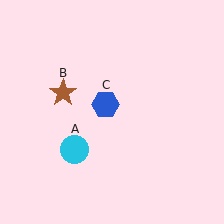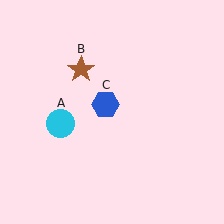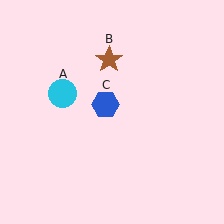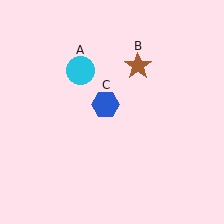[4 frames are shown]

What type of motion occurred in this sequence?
The cyan circle (object A), brown star (object B) rotated clockwise around the center of the scene.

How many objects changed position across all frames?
2 objects changed position: cyan circle (object A), brown star (object B).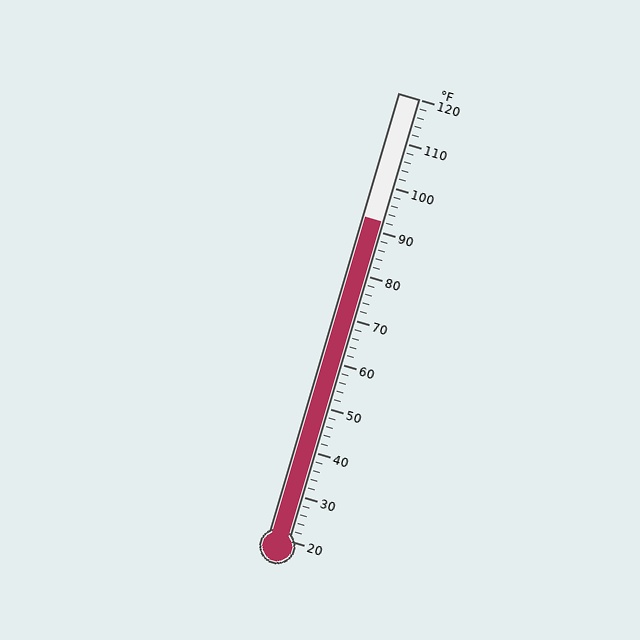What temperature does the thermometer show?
The thermometer shows approximately 92°F.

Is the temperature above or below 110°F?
The temperature is below 110°F.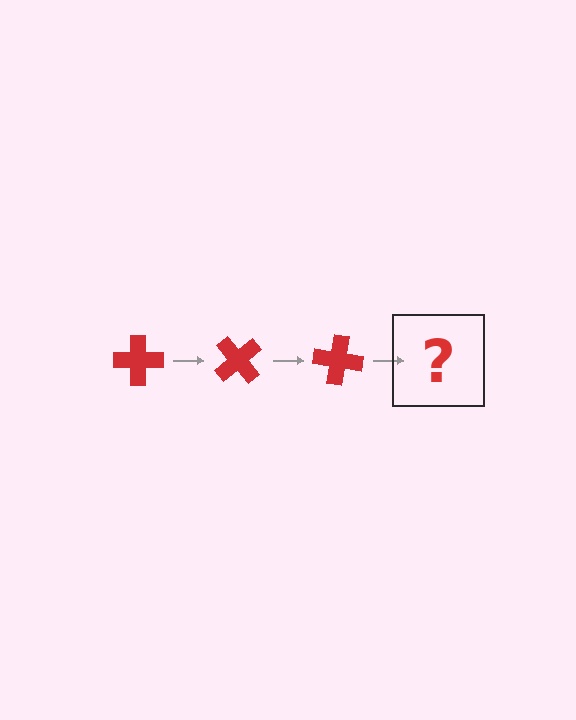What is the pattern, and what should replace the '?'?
The pattern is that the cross rotates 50 degrees each step. The '?' should be a red cross rotated 150 degrees.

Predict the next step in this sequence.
The next step is a red cross rotated 150 degrees.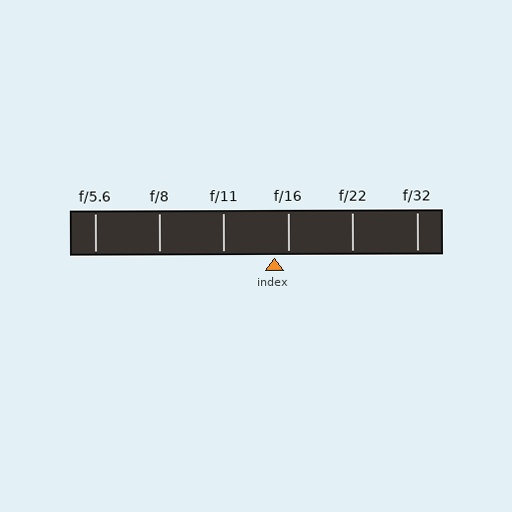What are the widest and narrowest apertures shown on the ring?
The widest aperture shown is f/5.6 and the narrowest is f/32.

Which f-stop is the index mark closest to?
The index mark is closest to f/16.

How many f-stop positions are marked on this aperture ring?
There are 6 f-stop positions marked.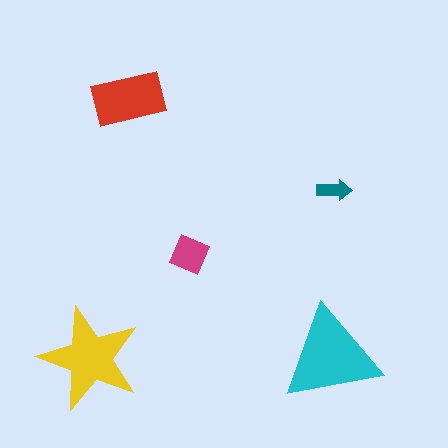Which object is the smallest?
The teal arrow.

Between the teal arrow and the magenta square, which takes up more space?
The magenta square.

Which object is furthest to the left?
The yellow star is leftmost.